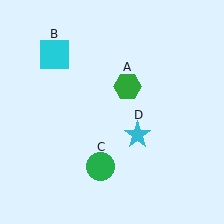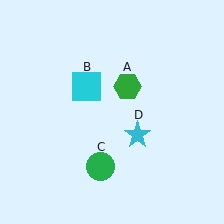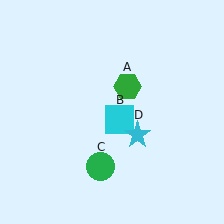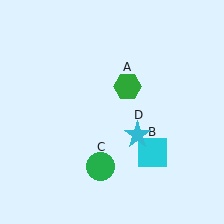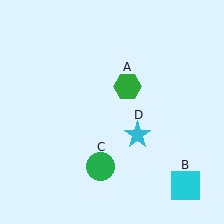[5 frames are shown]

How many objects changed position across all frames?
1 object changed position: cyan square (object B).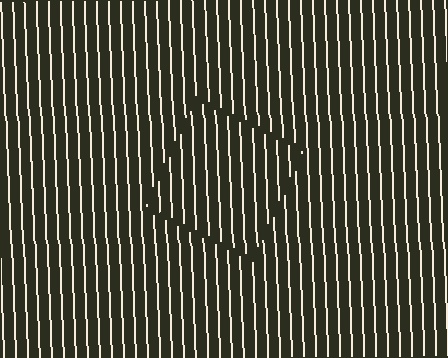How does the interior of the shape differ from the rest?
The interior of the shape contains the same grating, shifted by half a period — the contour is defined by the phase discontinuity where line-ends from the inner and outer gratings abut.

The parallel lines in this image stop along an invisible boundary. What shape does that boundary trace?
An illusory square. The interior of the shape contains the same grating, shifted by half a period — the contour is defined by the phase discontinuity where line-ends from the inner and outer gratings abut.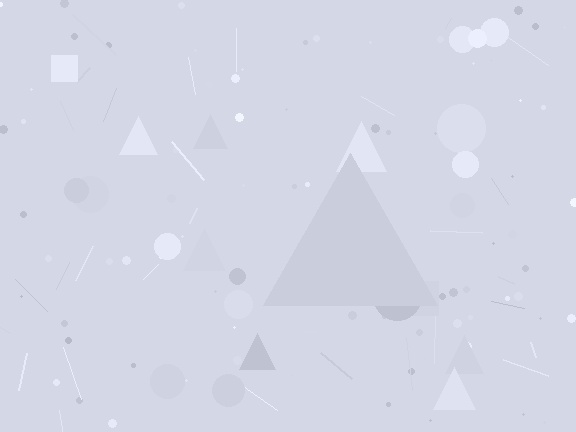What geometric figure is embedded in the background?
A triangle is embedded in the background.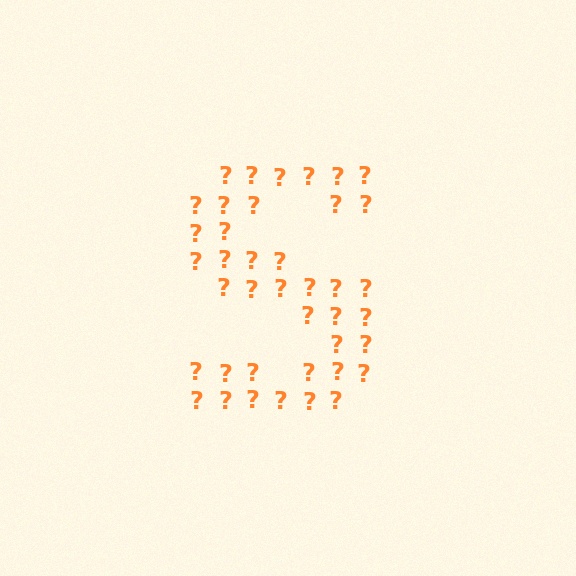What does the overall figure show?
The overall figure shows the letter S.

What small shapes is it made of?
It is made of small question marks.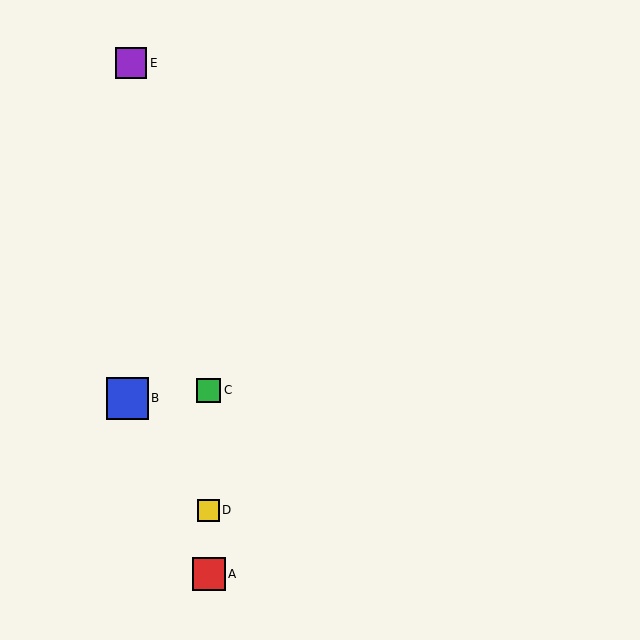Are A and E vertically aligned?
No, A is at x≈209 and E is at x≈131.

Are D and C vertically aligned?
Yes, both are at x≈209.